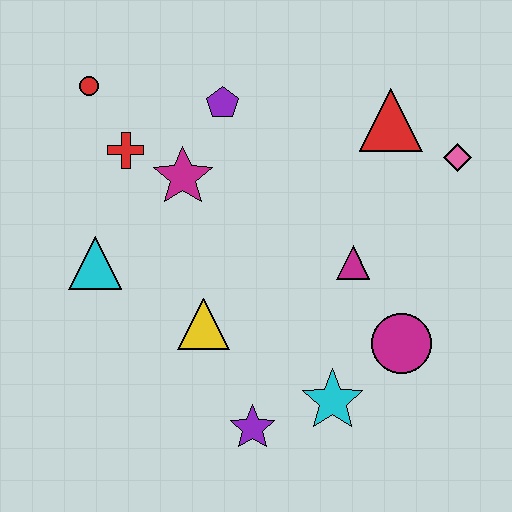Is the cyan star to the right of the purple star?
Yes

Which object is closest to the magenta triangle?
The magenta circle is closest to the magenta triangle.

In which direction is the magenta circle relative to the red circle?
The magenta circle is to the right of the red circle.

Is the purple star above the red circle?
No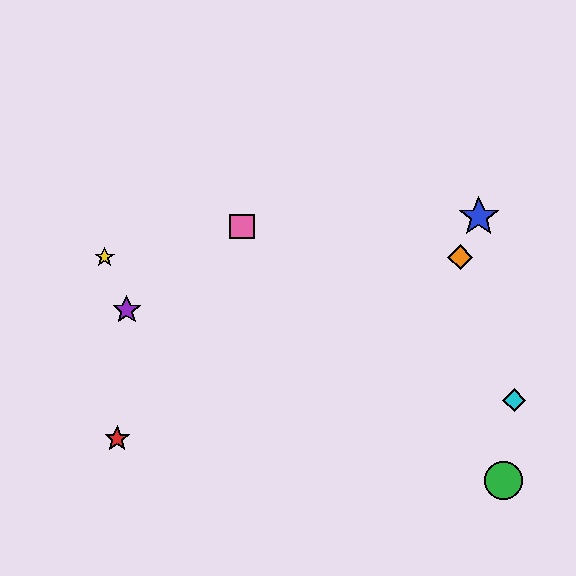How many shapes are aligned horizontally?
2 shapes (the yellow star, the orange diamond) are aligned horizontally.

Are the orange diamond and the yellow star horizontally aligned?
Yes, both are at y≈257.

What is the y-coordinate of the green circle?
The green circle is at y≈480.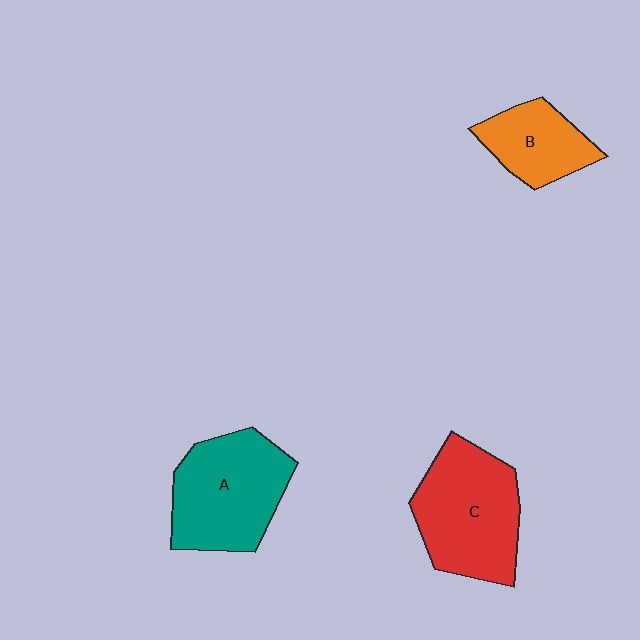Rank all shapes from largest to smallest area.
From largest to smallest: C (red), A (teal), B (orange).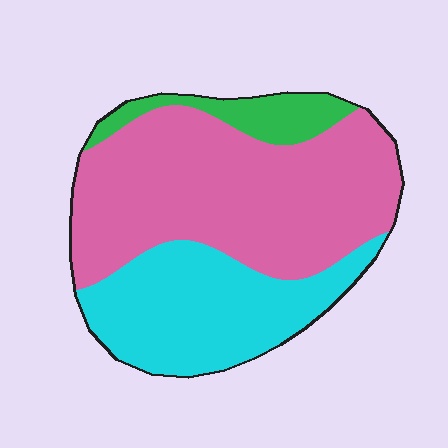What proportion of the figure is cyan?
Cyan takes up about one third (1/3) of the figure.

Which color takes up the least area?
Green, at roughly 10%.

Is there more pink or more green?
Pink.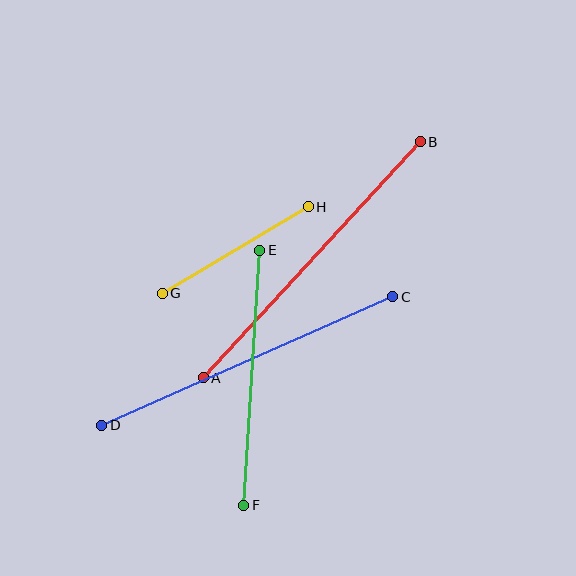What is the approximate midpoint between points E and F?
The midpoint is at approximately (252, 378) pixels.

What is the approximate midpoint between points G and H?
The midpoint is at approximately (235, 250) pixels.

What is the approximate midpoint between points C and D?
The midpoint is at approximately (247, 361) pixels.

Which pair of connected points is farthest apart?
Points A and B are farthest apart.